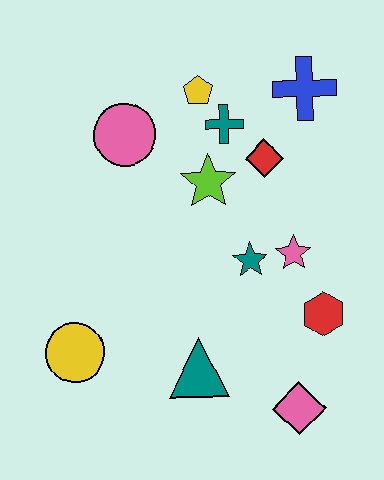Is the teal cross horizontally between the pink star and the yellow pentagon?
Yes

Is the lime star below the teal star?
No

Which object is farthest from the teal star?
The yellow circle is farthest from the teal star.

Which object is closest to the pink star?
The teal star is closest to the pink star.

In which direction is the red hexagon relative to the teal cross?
The red hexagon is below the teal cross.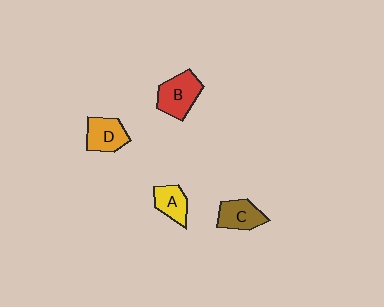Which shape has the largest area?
Shape B (red).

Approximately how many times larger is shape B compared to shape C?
Approximately 1.3 times.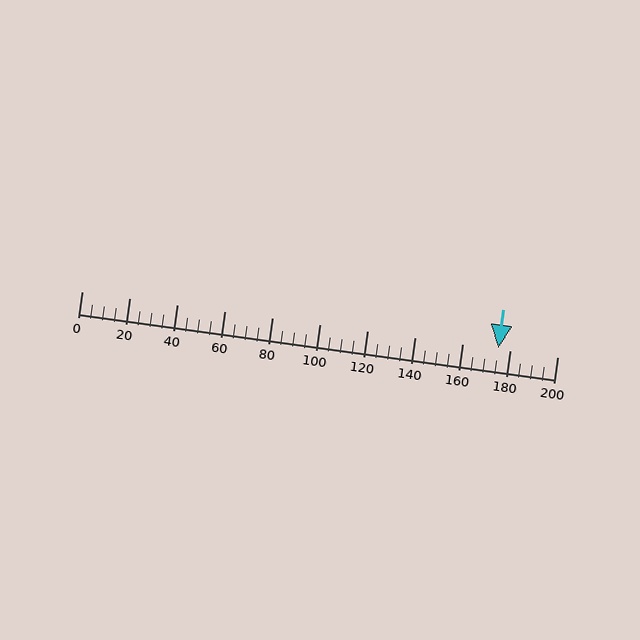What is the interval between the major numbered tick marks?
The major tick marks are spaced 20 units apart.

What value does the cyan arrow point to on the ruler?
The cyan arrow points to approximately 175.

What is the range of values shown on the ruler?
The ruler shows values from 0 to 200.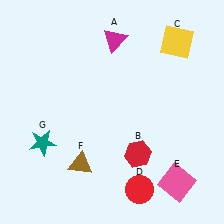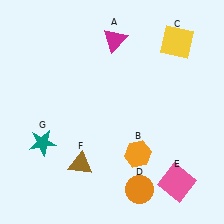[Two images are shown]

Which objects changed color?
B changed from red to orange. D changed from red to orange.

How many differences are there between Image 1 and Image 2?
There are 2 differences between the two images.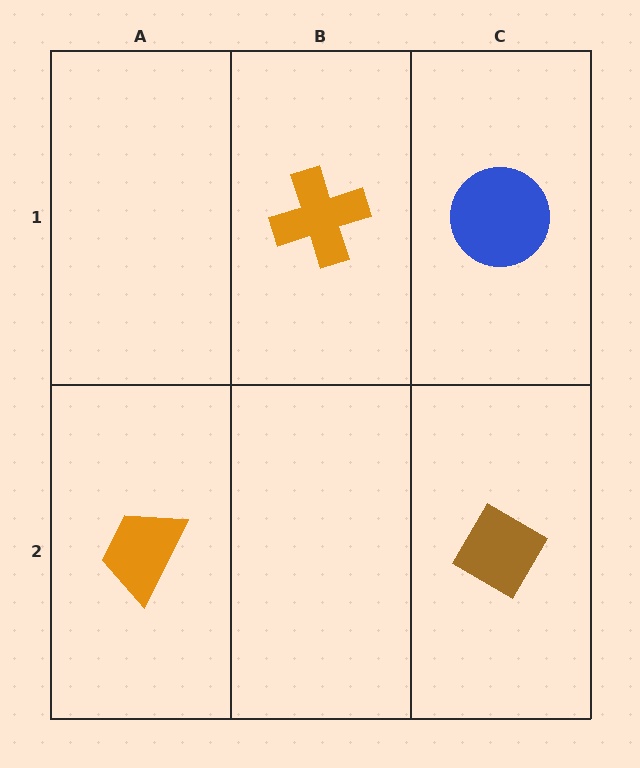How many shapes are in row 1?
2 shapes.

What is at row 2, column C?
A brown diamond.